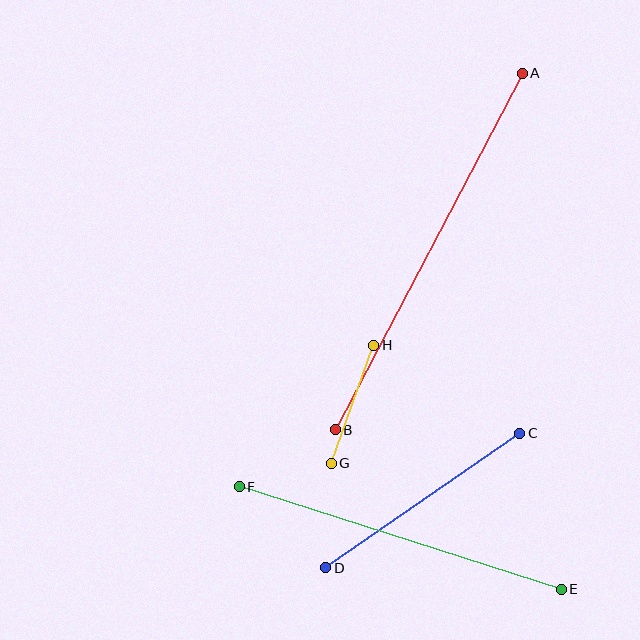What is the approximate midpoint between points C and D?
The midpoint is at approximately (423, 501) pixels.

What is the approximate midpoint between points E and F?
The midpoint is at approximately (400, 538) pixels.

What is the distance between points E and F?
The distance is approximately 338 pixels.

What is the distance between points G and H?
The distance is approximately 125 pixels.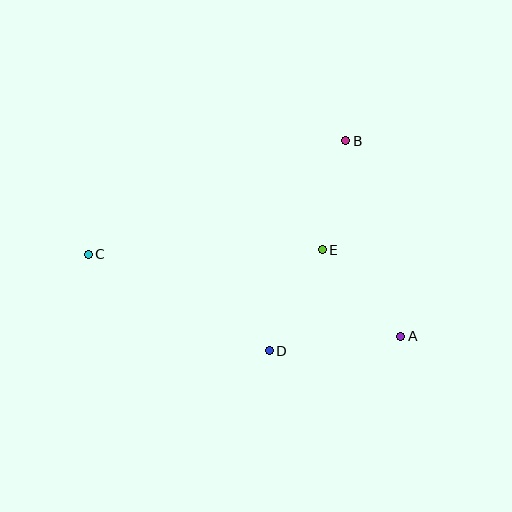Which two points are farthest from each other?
Points A and C are farthest from each other.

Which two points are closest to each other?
Points B and E are closest to each other.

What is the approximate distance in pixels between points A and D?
The distance between A and D is approximately 132 pixels.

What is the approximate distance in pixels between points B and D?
The distance between B and D is approximately 223 pixels.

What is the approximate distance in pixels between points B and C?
The distance between B and C is approximately 282 pixels.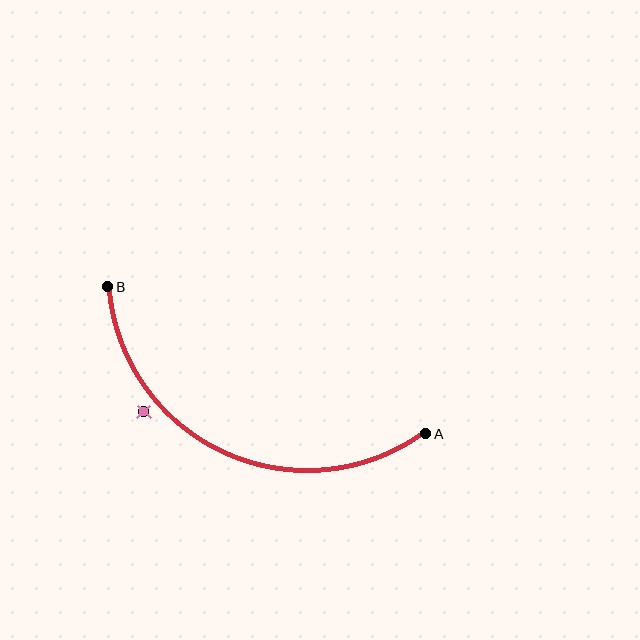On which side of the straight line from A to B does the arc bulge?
The arc bulges below the straight line connecting A and B.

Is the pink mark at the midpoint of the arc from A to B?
No — the pink mark does not lie on the arc at all. It sits slightly outside the curve.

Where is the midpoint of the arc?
The arc midpoint is the point on the curve farthest from the straight line joining A and B. It sits below that line.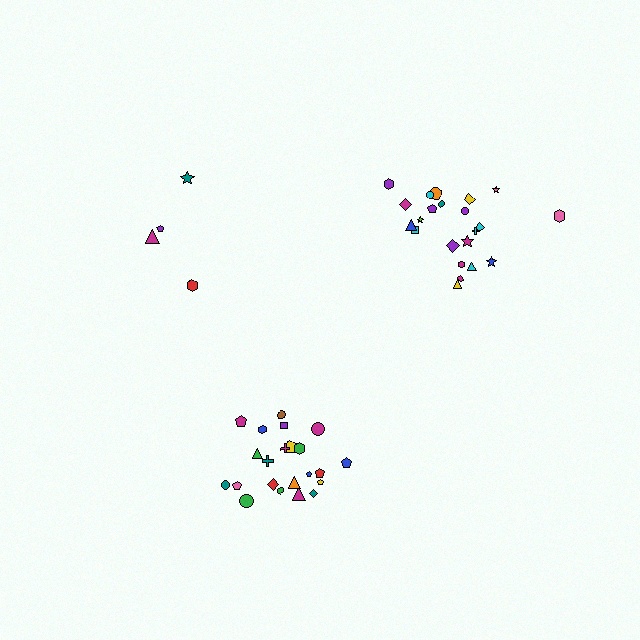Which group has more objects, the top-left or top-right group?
The top-right group.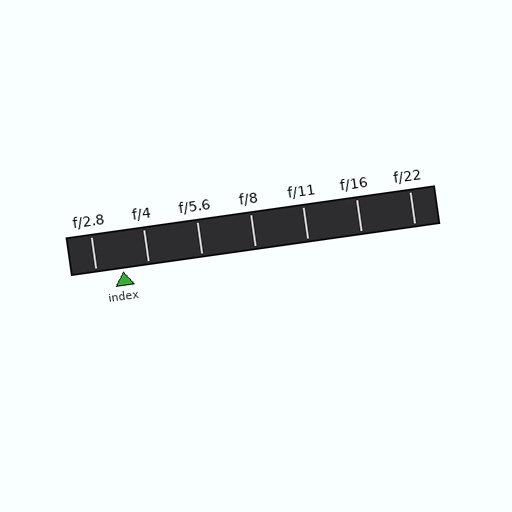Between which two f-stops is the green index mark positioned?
The index mark is between f/2.8 and f/4.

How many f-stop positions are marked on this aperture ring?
There are 7 f-stop positions marked.